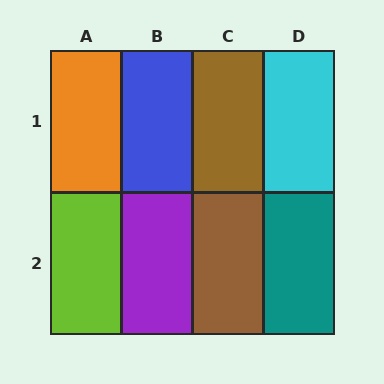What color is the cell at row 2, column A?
Lime.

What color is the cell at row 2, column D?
Teal.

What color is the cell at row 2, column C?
Brown.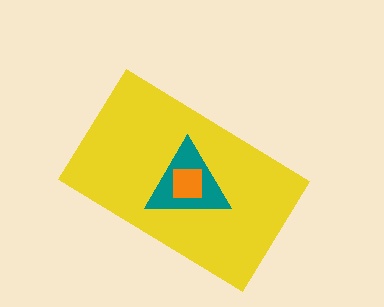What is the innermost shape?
The orange square.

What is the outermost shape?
The yellow rectangle.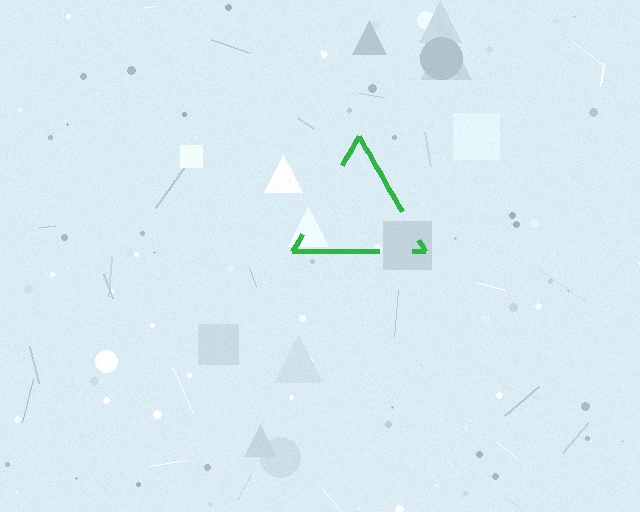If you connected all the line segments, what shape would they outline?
They would outline a triangle.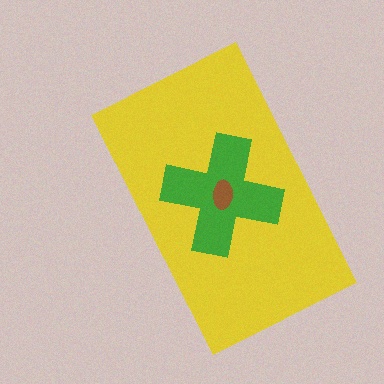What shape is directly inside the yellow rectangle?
The green cross.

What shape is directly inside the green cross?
The brown ellipse.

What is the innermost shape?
The brown ellipse.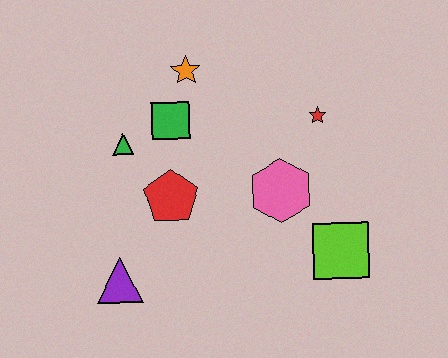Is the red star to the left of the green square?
No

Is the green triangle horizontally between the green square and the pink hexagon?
No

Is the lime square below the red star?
Yes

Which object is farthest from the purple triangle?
The red star is farthest from the purple triangle.